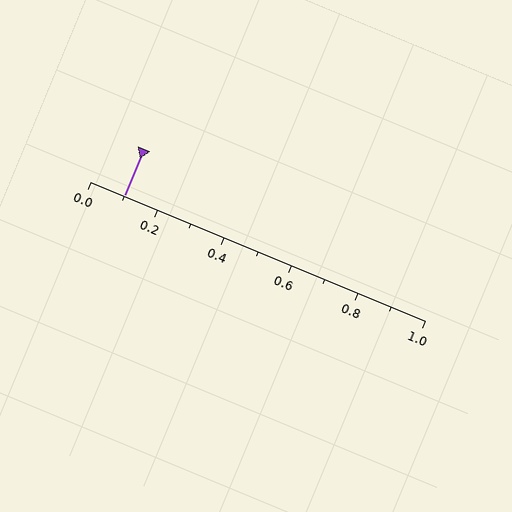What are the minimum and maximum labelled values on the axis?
The axis runs from 0.0 to 1.0.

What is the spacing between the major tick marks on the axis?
The major ticks are spaced 0.2 apart.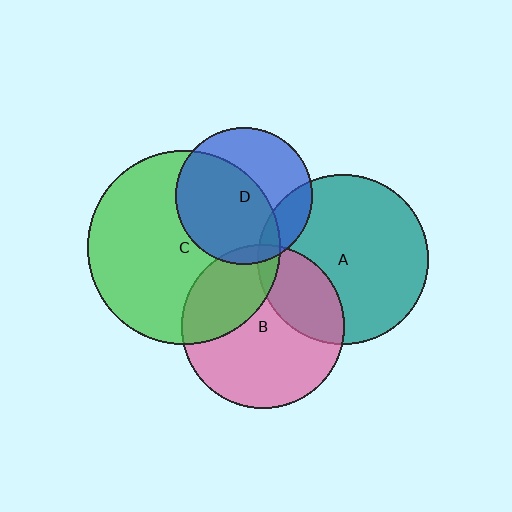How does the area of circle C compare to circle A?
Approximately 1.3 times.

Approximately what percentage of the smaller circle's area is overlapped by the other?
Approximately 30%.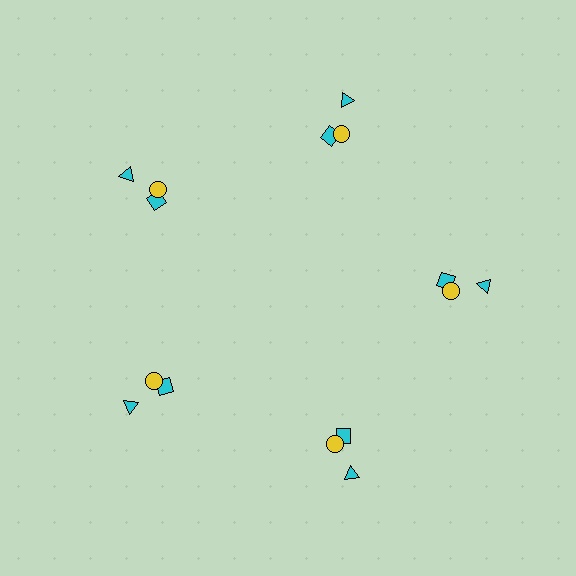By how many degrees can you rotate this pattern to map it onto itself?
The pattern maps onto itself every 72 degrees of rotation.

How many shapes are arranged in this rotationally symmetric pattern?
There are 15 shapes, arranged in 5 groups of 3.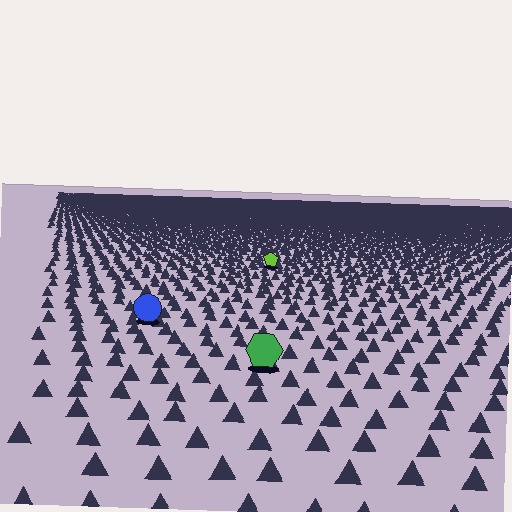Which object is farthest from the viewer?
The lime pentagon is farthest from the viewer. It appears smaller and the ground texture around it is denser.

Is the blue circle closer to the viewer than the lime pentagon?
Yes. The blue circle is closer — you can tell from the texture gradient: the ground texture is coarser near it.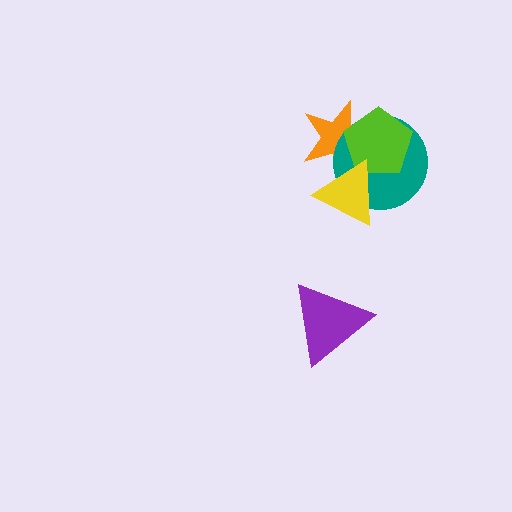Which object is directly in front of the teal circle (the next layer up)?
The lime pentagon is directly in front of the teal circle.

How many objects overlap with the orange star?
3 objects overlap with the orange star.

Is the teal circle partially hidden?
Yes, it is partially covered by another shape.